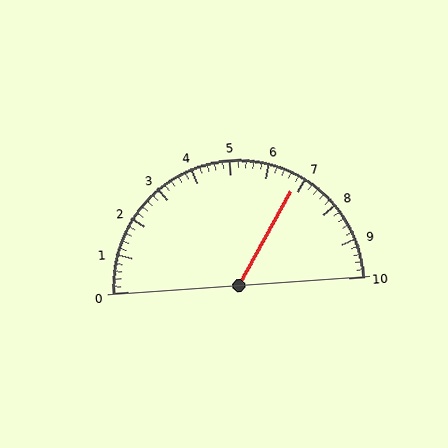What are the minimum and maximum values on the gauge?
The gauge ranges from 0 to 10.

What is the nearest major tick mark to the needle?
The nearest major tick mark is 7.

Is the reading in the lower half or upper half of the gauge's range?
The reading is in the upper half of the range (0 to 10).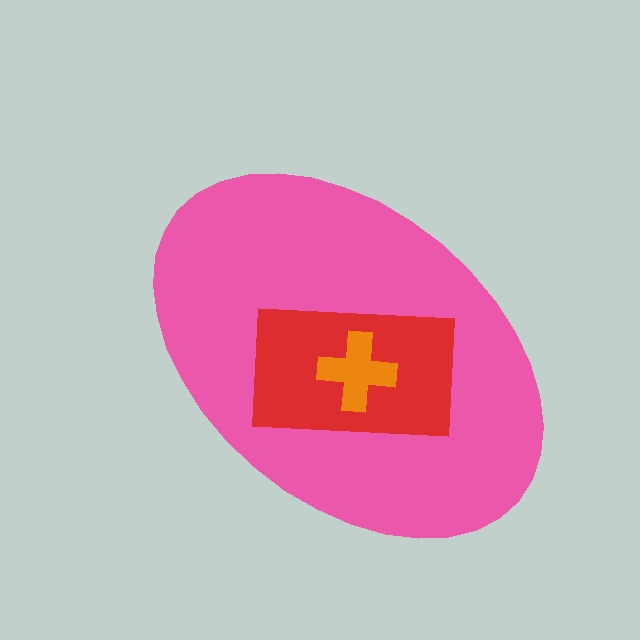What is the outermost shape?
The pink ellipse.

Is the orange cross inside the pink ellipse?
Yes.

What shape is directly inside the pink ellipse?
The red rectangle.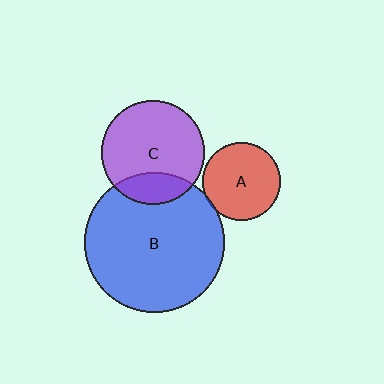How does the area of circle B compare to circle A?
Approximately 3.2 times.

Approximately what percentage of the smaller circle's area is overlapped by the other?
Approximately 5%.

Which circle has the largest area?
Circle B (blue).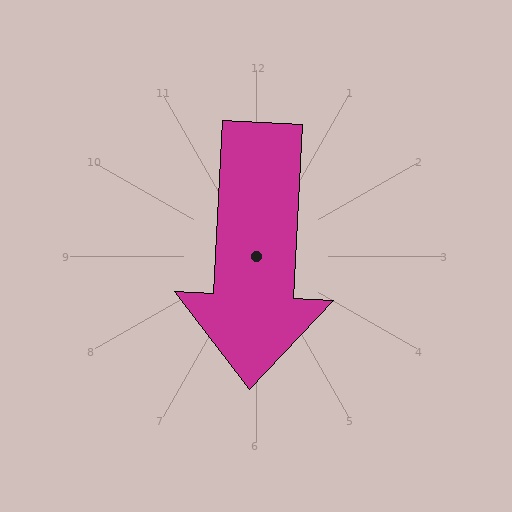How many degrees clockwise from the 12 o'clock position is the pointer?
Approximately 183 degrees.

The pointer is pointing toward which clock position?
Roughly 6 o'clock.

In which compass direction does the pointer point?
South.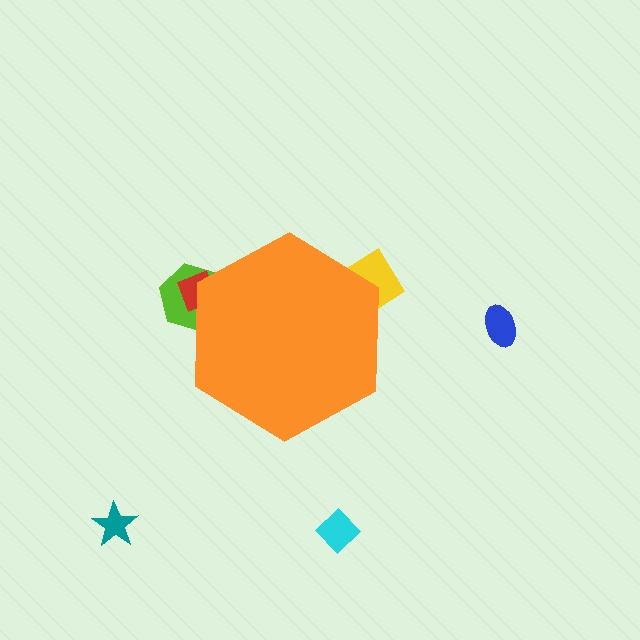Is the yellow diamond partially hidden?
Yes, the yellow diamond is partially hidden behind the orange hexagon.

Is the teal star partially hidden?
No, the teal star is fully visible.